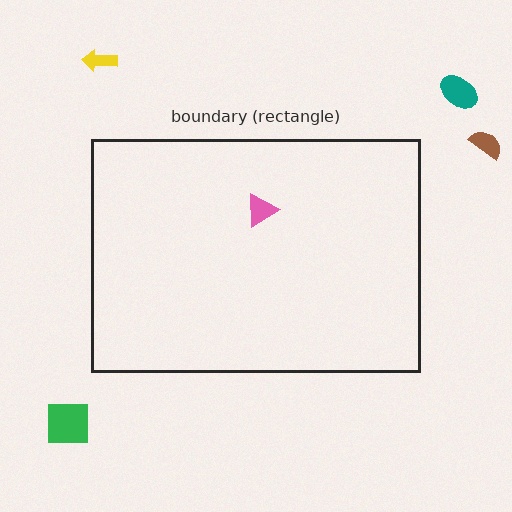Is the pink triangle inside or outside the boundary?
Inside.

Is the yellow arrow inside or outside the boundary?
Outside.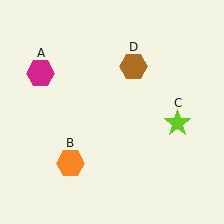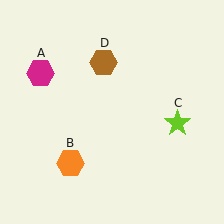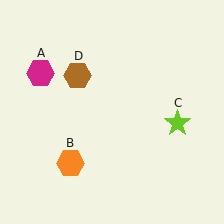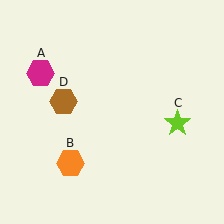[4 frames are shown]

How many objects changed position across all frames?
1 object changed position: brown hexagon (object D).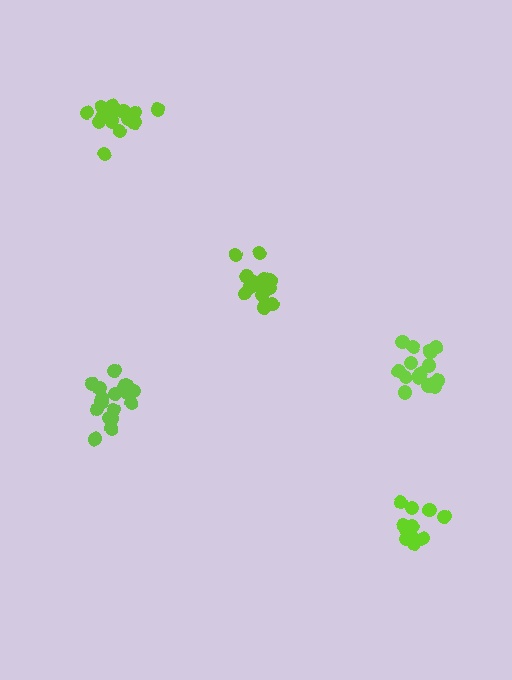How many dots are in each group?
Group 1: 16 dots, Group 2: 12 dots, Group 3: 17 dots, Group 4: 15 dots, Group 5: 17 dots (77 total).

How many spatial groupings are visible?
There are 5 spatial groupings.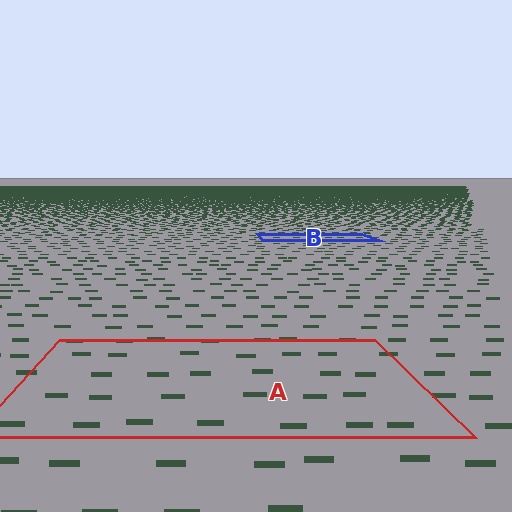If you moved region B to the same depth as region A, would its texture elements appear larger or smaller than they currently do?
They would appear larger. At a closer depth, the same texture elements are projected at a bigger on-screen size.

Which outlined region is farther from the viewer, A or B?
Region B is farther from the viewer — the texture elements inside it appear smaller and more densely packed.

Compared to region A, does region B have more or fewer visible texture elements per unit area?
Region B has more texture elements per unit area — they are packed more densely because it is farther away.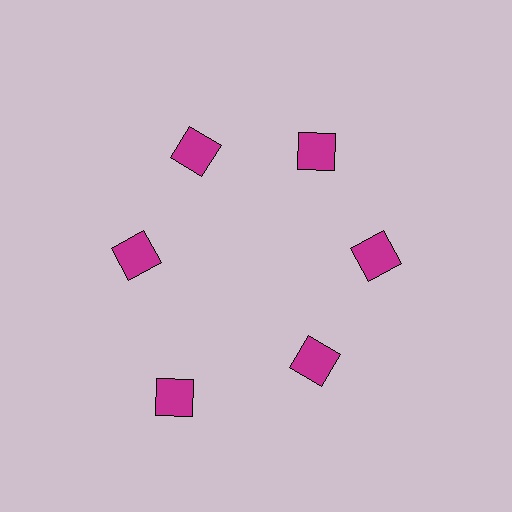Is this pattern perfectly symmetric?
No. The 6 magenta squares are arranged in a ring, but one element near the 7 o'clock position is pushed outward from the center, breaking the 6-fold rotational symmetry.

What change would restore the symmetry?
The symmetry would be restored by moving it inward, back onto the ring so that all 6 squares sit at equal angles and equal distance from the center.